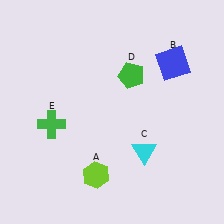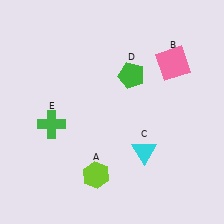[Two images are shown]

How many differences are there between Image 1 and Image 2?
There is 1 difference between the two images.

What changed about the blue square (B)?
In Image 1, B is blue. In Image 2, it changed to pink.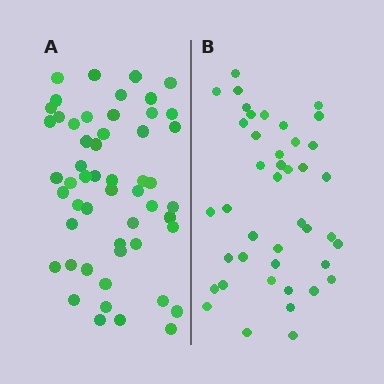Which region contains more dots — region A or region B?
Region A (the left region) has more dots.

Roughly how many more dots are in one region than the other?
Region A has roughly 12 or so more dots than region B.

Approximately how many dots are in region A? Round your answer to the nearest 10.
About 50 dots. (The exact count is 53, which rounds to 50.)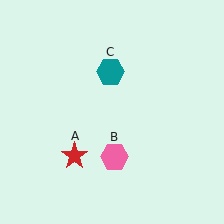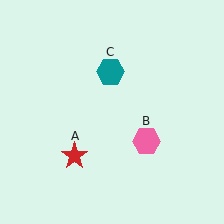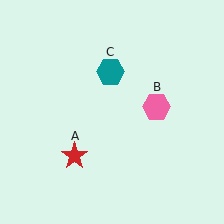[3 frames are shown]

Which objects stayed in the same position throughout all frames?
Red star (object A) and teal hexagon (object C) remained stationary.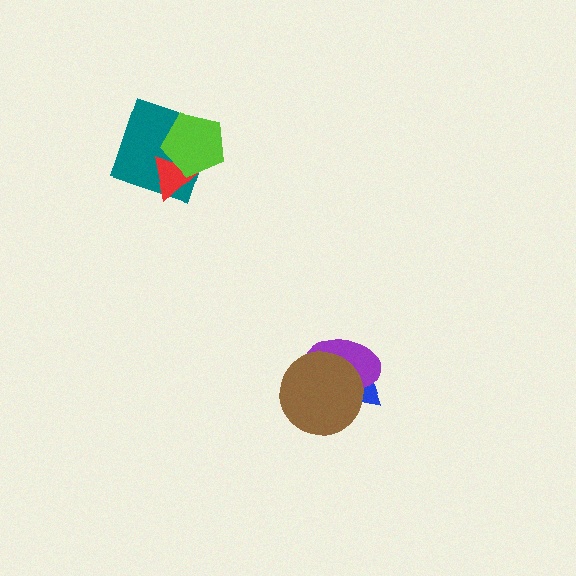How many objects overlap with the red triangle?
2 objects overlap with the red triangle.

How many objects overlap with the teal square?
2 objects overlap with the teal square.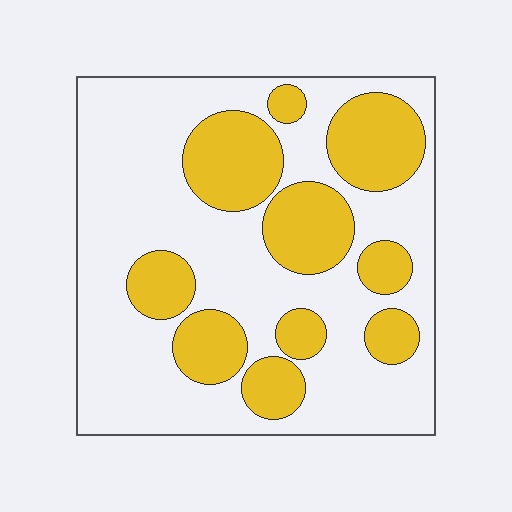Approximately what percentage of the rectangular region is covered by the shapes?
Approximately 35%.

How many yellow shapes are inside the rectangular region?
10.